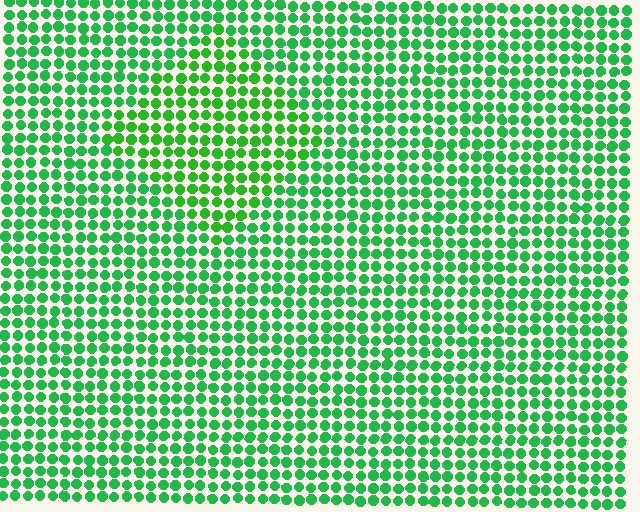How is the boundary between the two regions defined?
The boundary is defined purely by a slight shift in hue (about 18 degrees). Spacing, size, and orientation are identical on both sides.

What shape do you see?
I see a diamond.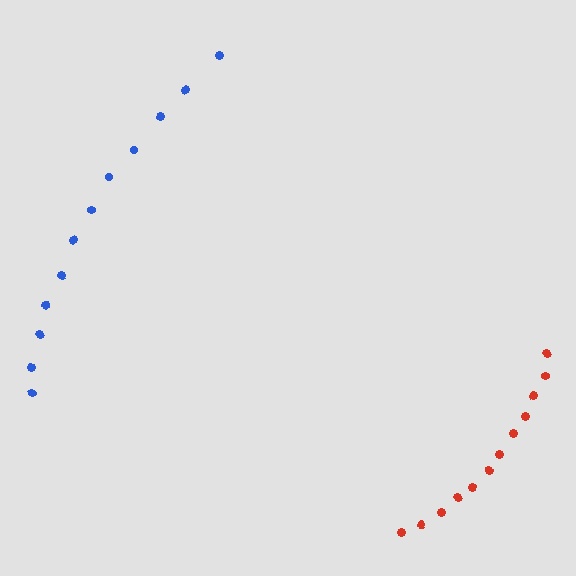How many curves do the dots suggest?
There are 2 distinct paths.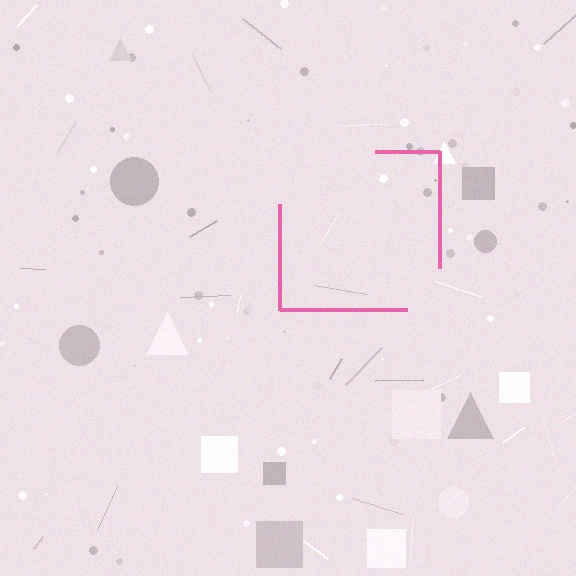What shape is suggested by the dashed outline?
The dashed outline suggests a square.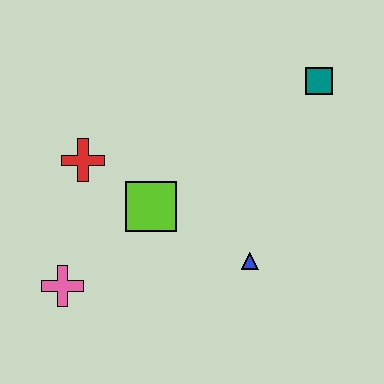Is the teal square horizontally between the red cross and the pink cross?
No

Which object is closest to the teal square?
The blue triangle is closest to the teal square.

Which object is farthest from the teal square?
The pink cross is farthest from the teal square.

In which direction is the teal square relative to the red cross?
The teal square is to the right of the red cross.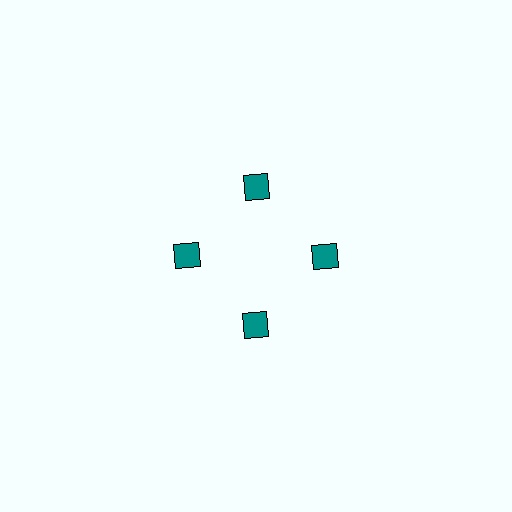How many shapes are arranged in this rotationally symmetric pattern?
There are 4 shapes, arranged in 4 groups of 1.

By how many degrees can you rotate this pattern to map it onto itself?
The pattern maps onto itself every 90 degrees of rotation.